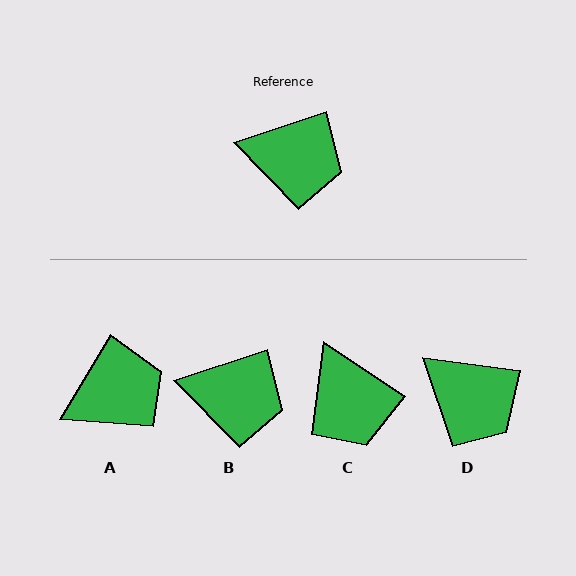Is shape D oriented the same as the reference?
No, it is off by about 26 degrees.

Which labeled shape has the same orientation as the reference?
B.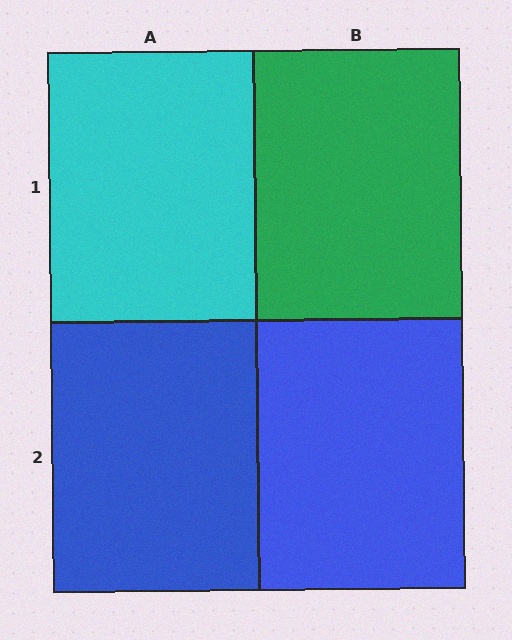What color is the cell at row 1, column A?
Cyan.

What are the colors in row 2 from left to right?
Blue, blue.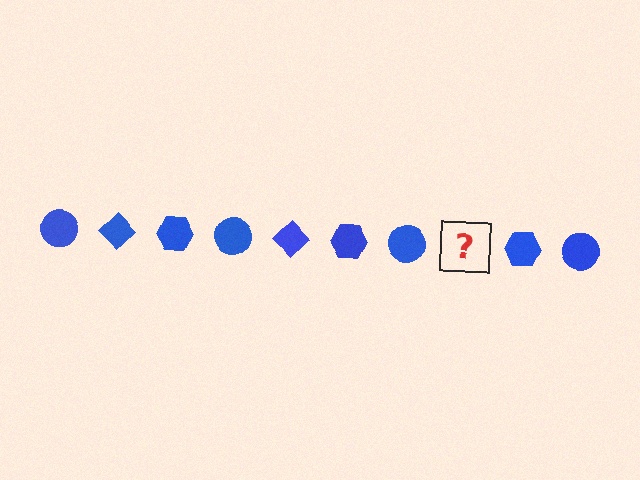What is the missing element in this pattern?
The missing element is a blue diamond.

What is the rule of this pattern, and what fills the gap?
The rule is that the pattern cycles through circle, diamond, hexagon shapes in blue. The gap should be filled with a blue diamond.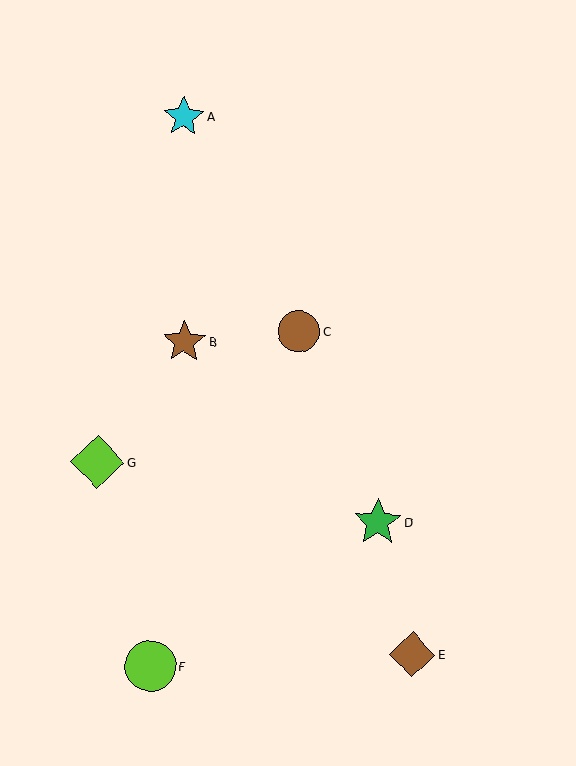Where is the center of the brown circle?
The center of the brown circle is at (299, 332).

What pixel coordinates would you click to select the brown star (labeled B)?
Click at (184, 341) to select the brown star B.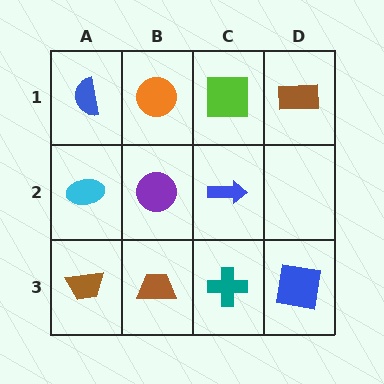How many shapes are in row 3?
4 shapes.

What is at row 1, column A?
A blue semicircle.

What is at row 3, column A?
A brown trapezoid.